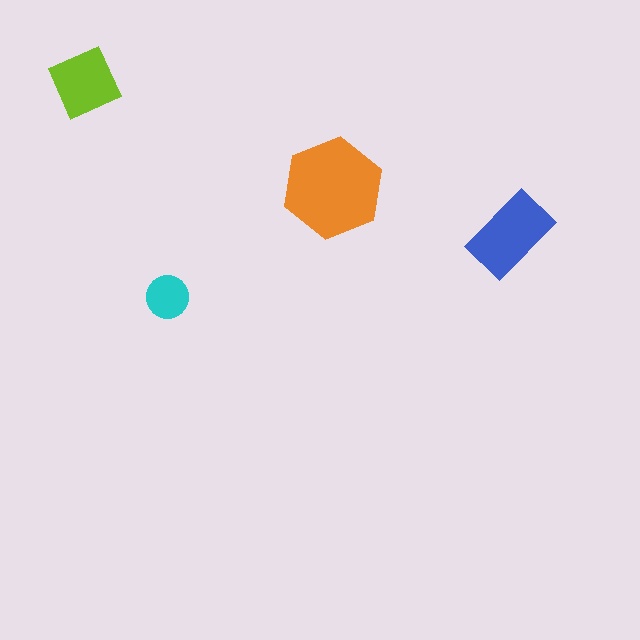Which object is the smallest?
The cyan circle.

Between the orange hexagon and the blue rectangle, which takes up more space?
The orange hexagon.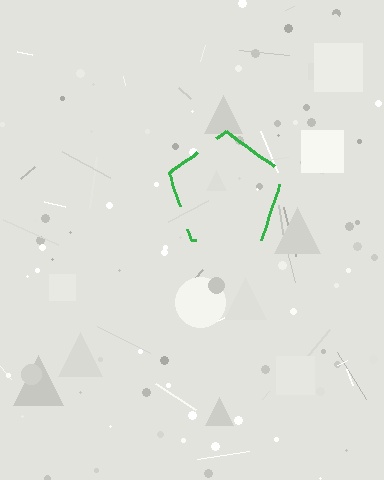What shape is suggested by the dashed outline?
The dashed outline suggests a pentagon.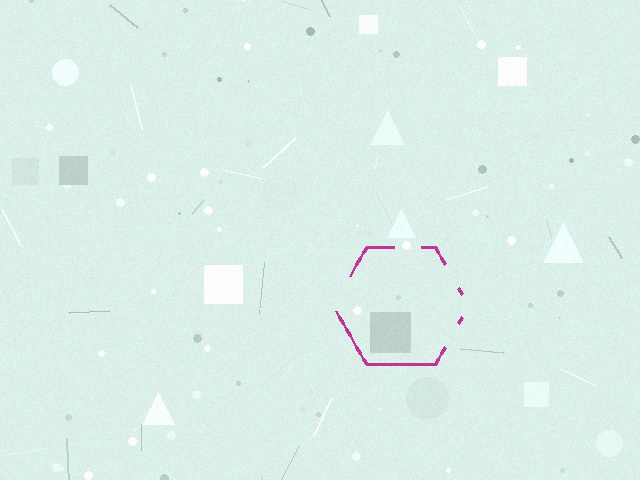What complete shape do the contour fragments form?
The contour fragments form a hexagon.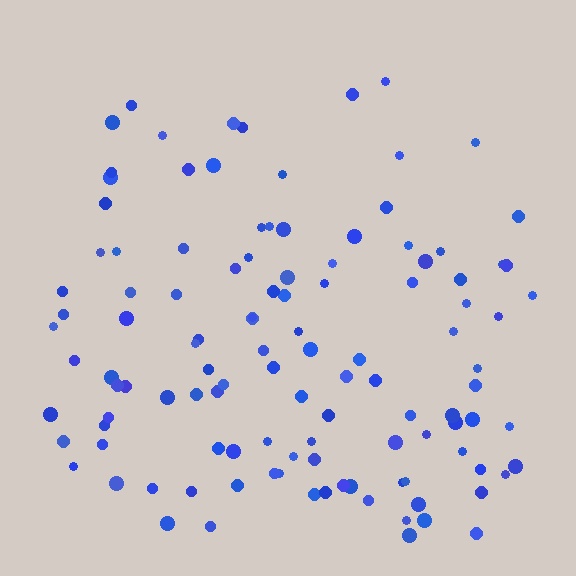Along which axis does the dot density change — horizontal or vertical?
Vertical.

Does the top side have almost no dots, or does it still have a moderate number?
Still a moderate number, just noticeably fewer than the bottom.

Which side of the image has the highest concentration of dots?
The bottom.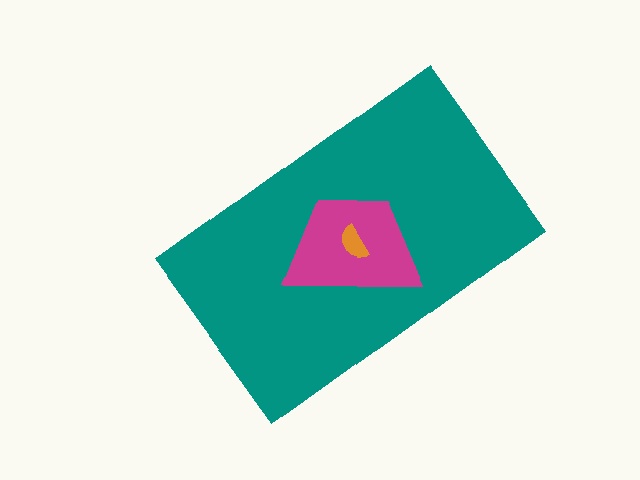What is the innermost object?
The orange semicircle.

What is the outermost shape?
The teal rectangle.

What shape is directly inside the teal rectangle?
The magenta trapezoid.